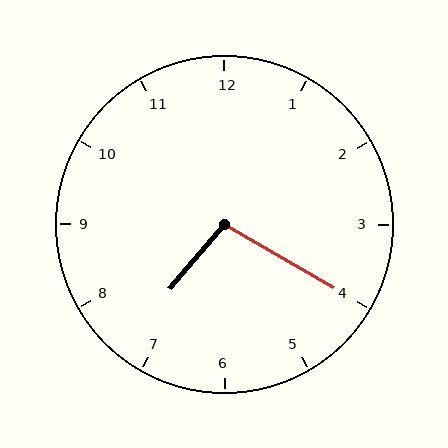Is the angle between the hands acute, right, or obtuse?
It is obtuse.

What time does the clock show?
7:20.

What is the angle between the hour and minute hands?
Approximately 100 degrees.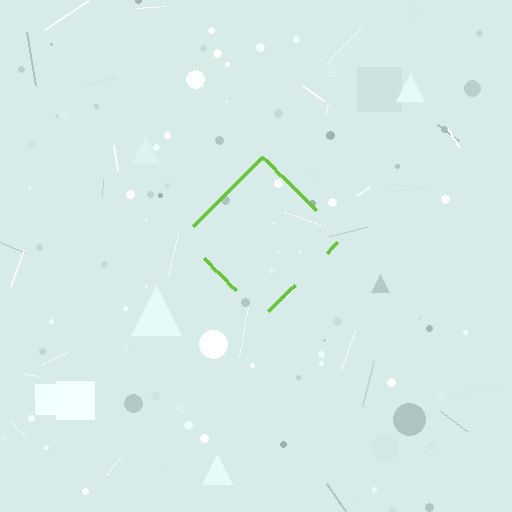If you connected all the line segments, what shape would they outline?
They would outline a diamond.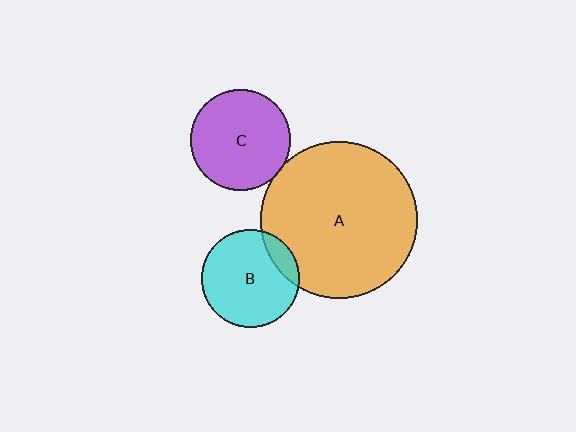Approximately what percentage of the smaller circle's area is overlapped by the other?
Approximately 5%.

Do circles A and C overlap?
Yes.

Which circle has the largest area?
Circle A (orange).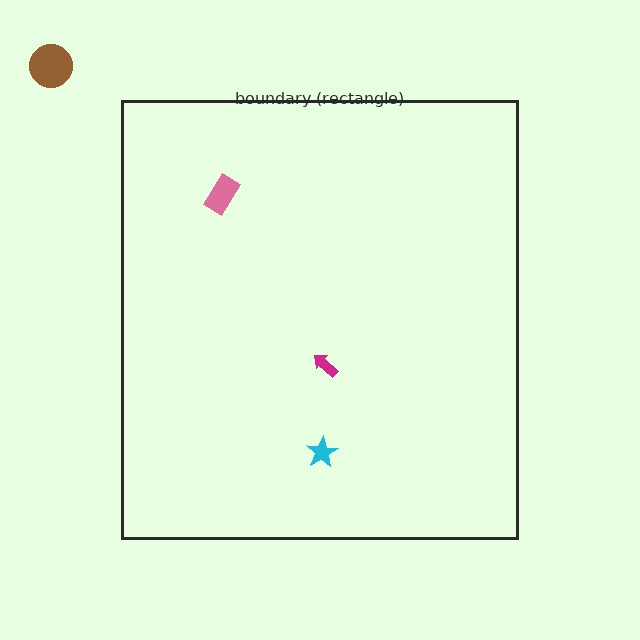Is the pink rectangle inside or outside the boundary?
Inside.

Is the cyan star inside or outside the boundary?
Inside.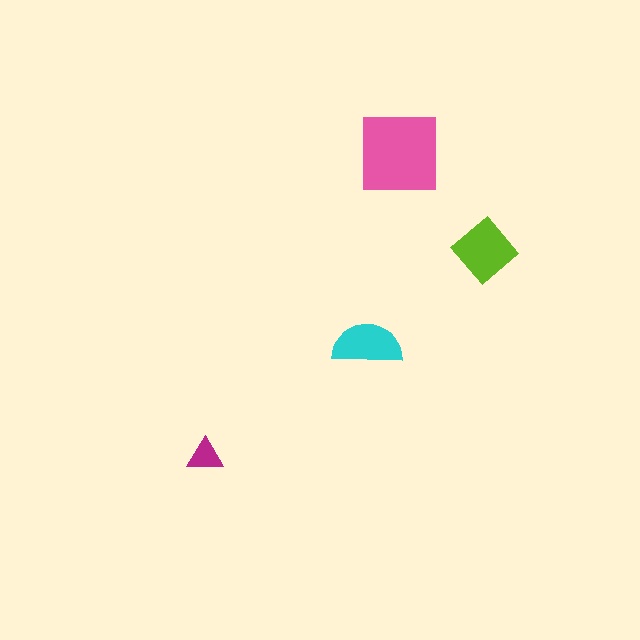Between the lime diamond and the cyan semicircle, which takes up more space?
The lime diamond.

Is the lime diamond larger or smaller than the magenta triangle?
Larger.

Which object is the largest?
The pink square.